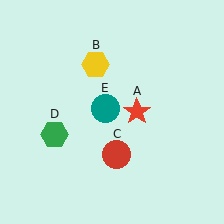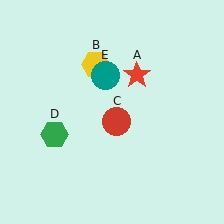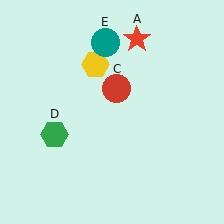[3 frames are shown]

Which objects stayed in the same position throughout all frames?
Yellow hexagon (object B) and green hexagon (object D) remained stationary.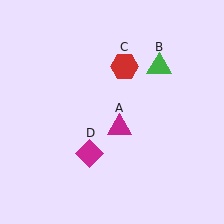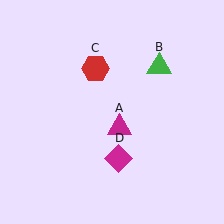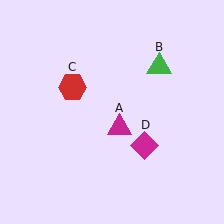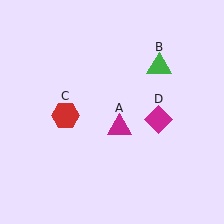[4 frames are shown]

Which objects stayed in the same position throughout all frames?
Magenta triangle (object A) and green triangle (object B) remained stationary.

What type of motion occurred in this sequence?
The red hexagon (object C), magenta diamond (object D) rotated counterclockwise around the center of the scene.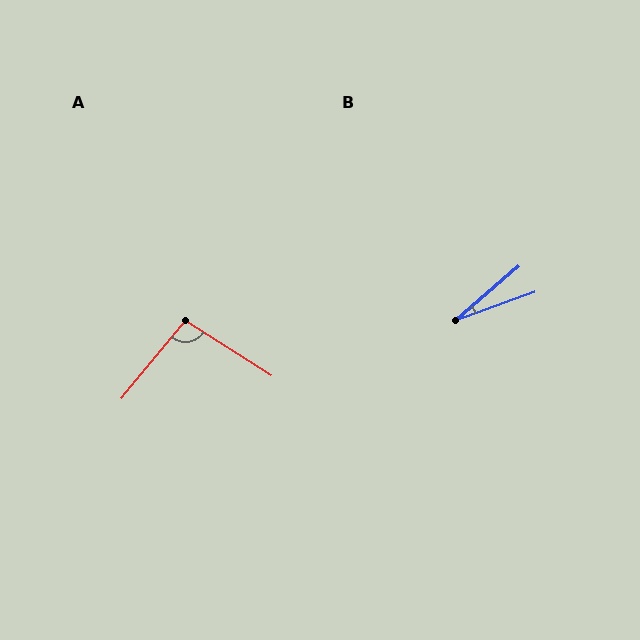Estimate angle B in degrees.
Approximately 21 degrees.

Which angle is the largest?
A, at approximately 97 degrees.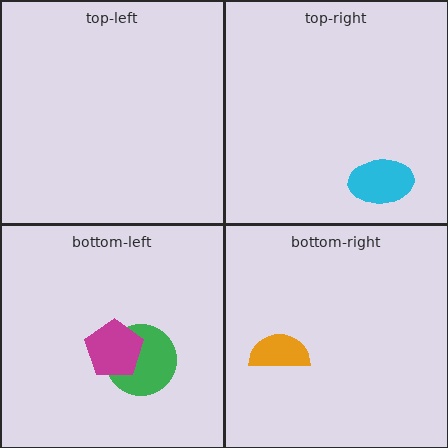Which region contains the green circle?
The bottom-left region.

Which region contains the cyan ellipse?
The top-right region.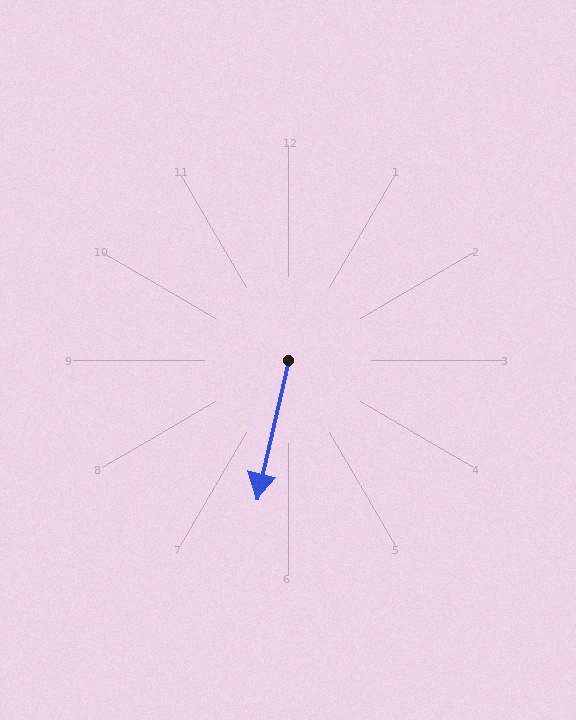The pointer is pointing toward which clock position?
Roughly 6 o'clock.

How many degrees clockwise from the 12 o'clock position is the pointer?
Approximately 193 degrees.